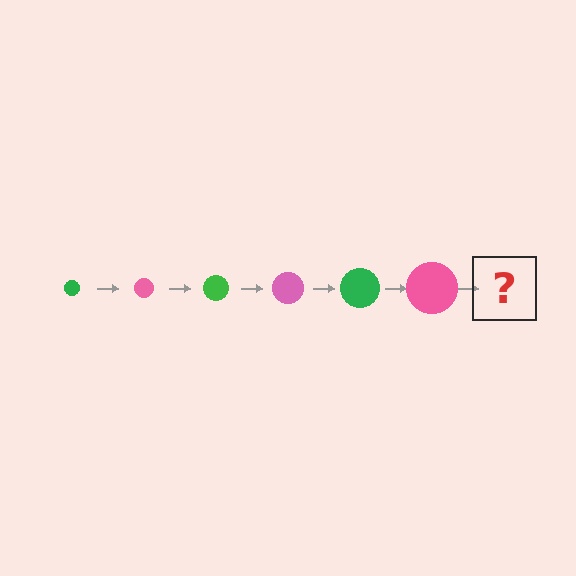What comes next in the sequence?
The next element should be a green circle, larger than the previous one.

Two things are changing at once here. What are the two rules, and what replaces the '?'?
The two rules are that the circle grows larger each step and the color cycles through green and pink. The '?' should be a green circle, larger than the previous one.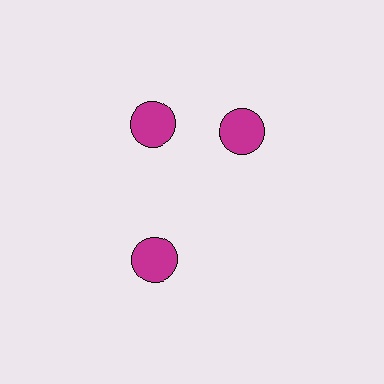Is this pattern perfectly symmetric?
No. The 3 magenta circles are arranged in a ring, but one element near the 3 o'clock position is rotated out of alignment along the ring, breaking the 3-fold rotational symmetry.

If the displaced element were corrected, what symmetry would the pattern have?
It would have 3-fold rotational symmetry — the pattern would map onto itself every 120 degrees.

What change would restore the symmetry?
The symmetry would be restored by rotating it back into even spacing with its neighbors so that all 3 circles sit at equal angles and equal distance from the center.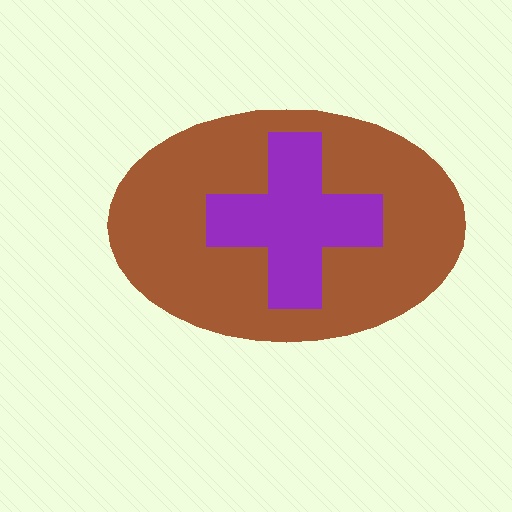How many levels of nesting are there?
2.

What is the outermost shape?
The brown ellipse.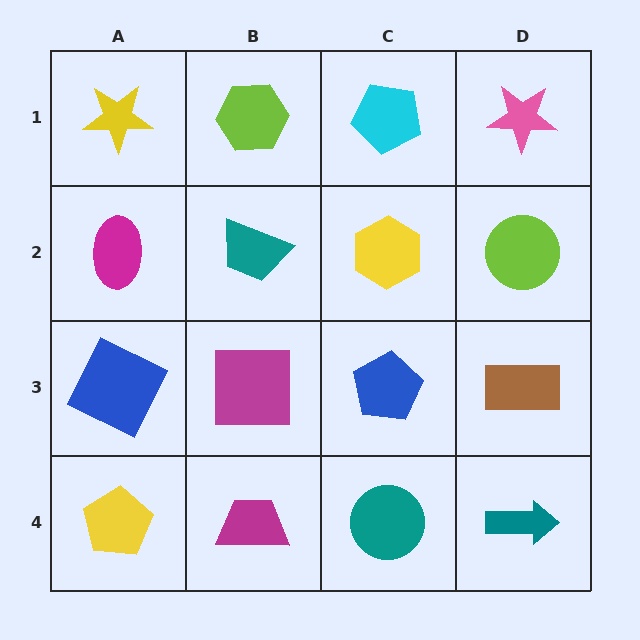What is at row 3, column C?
A blue pentagon.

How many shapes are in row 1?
4 shapes.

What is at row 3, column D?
A brown rectangle.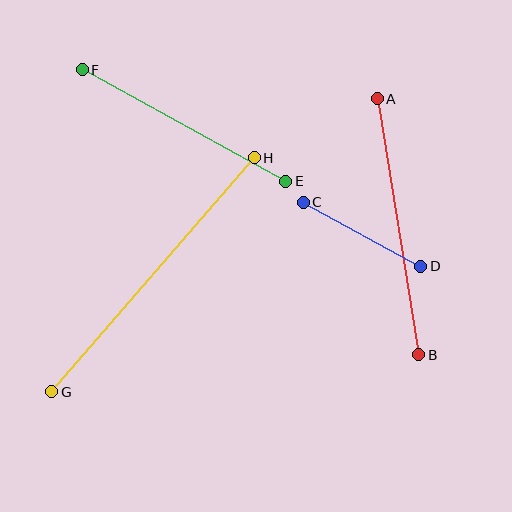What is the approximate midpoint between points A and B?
The midpoint is at approximately (398, 227) pixels.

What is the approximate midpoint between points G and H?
The midpoint is at approximately (153, 275) pixels.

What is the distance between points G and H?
The distance is approximately 310 pixels.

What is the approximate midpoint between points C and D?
The midpoint is at approximately (362, 234) pixels.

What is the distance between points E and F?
The distance is approximately 232 pixels.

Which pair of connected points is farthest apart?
Points G and H are farthest apart.